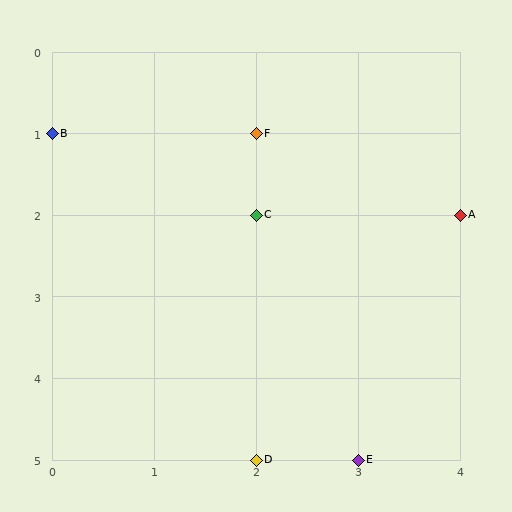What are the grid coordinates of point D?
Point D is at grid coordinates (2, 5).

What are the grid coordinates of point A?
Point A is at grid coordinates (4, 2).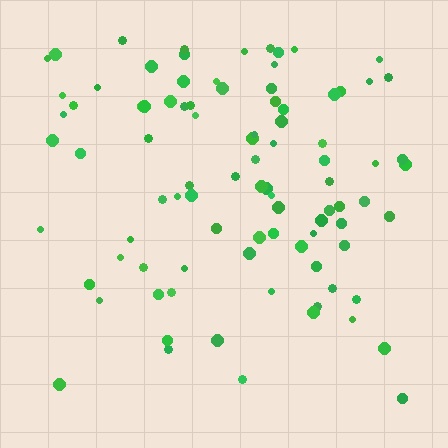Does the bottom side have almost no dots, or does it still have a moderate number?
Still a moderate number, just noticeably fewer than the top.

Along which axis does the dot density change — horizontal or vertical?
Vertical.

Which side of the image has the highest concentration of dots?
The top.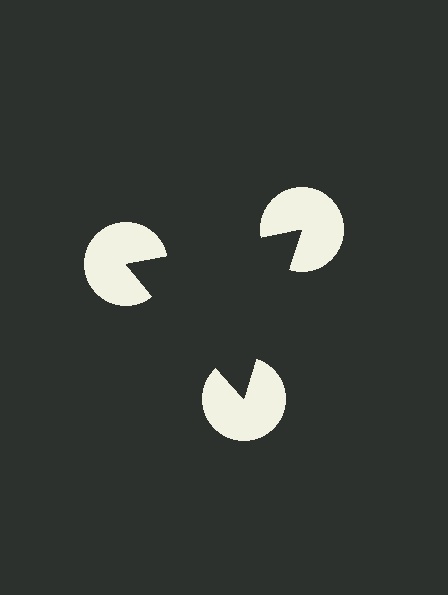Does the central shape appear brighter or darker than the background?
It typically appears slightly darker than the background, even though no actual brightness change is drawn.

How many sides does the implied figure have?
3 sides.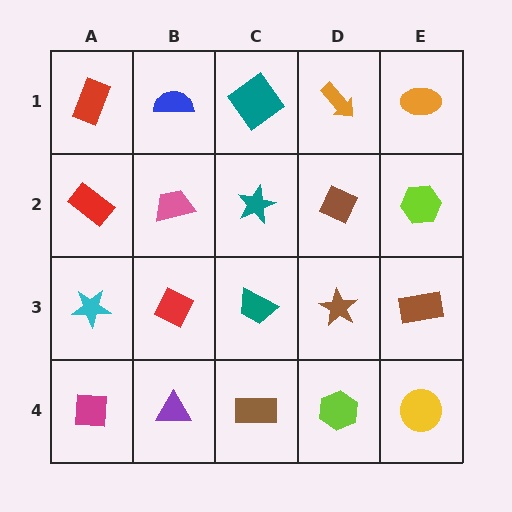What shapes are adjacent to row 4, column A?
A cyan star (row 3, column A), a purple triangle (row 4, column B).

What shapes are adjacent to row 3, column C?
A teal star (row 2, column C), a brown rectangle (row 4, column C), a red diamond (row 3, column B), a brown star (row 3, column D).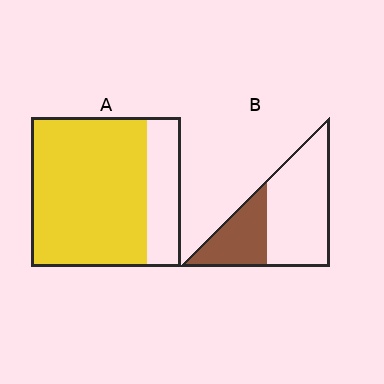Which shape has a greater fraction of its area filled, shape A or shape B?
Shape A.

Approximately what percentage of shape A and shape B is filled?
A is approximately 75% and B is approximately 35%.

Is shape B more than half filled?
No.